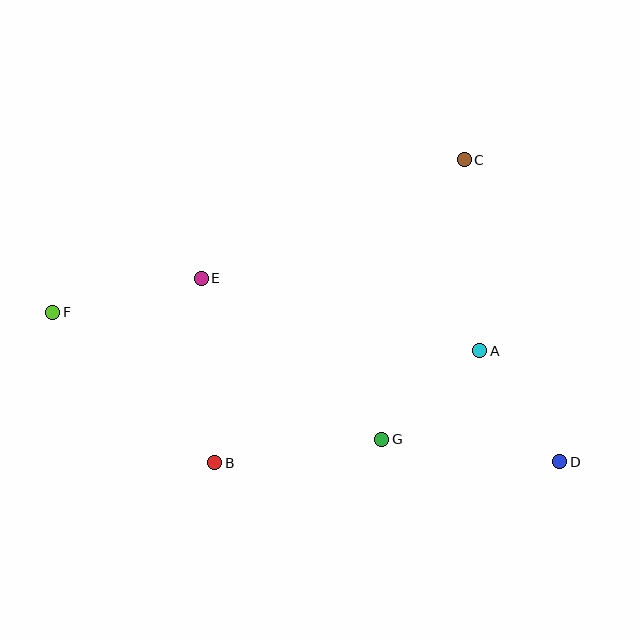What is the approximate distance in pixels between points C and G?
The distance between C and G is approximately 291 pixels.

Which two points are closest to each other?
Points A and G are closest to each other.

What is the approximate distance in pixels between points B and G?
The distance between B and G is approximately 169 pixels.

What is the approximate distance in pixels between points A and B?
The distance between A and B is approximately 288 pixels.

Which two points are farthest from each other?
Points D and F are farthest from each other.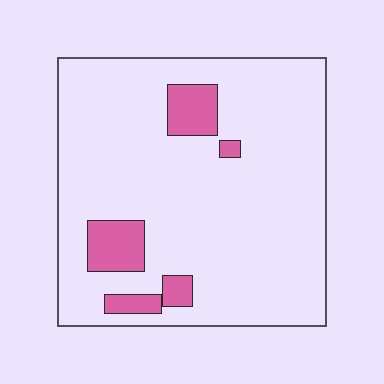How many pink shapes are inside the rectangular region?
5.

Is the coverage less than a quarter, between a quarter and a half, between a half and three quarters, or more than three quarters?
Less than a quarter.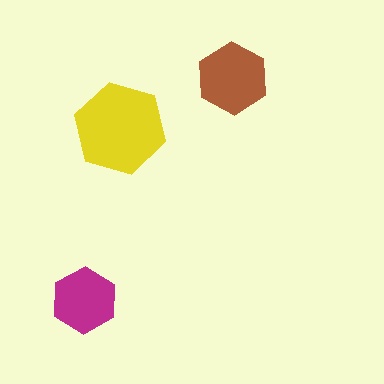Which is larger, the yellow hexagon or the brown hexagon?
The yellow one.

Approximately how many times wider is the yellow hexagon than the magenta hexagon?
About 1.5 times wider.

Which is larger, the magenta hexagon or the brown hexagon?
The brown one.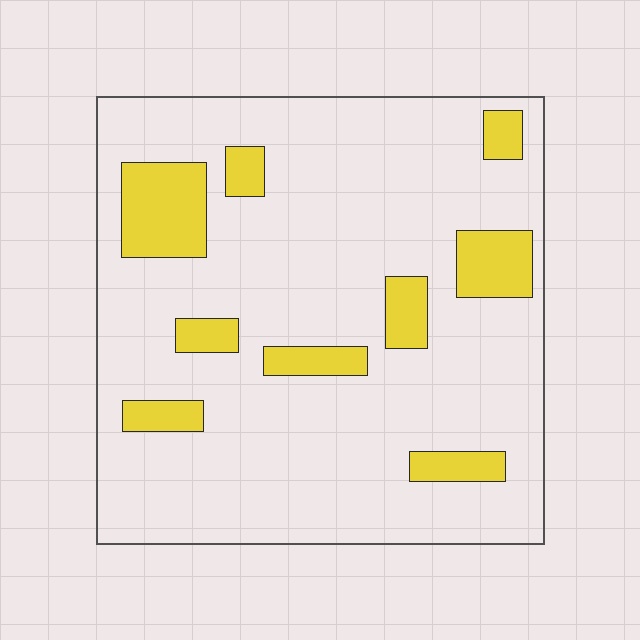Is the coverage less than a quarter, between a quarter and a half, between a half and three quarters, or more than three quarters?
Less than a quarter.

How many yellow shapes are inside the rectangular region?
9.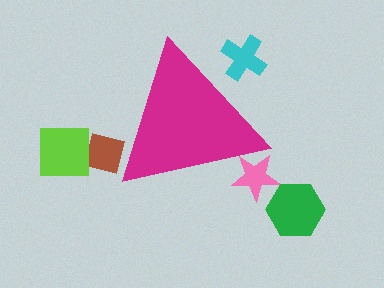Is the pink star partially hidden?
Yes, the pink star is partially hidden behind the magenta triangle.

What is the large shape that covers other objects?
A magenta triangle.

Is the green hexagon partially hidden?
No, the green hexagon is fully visible.